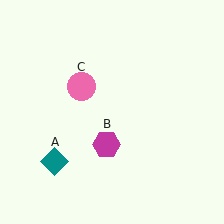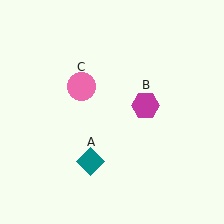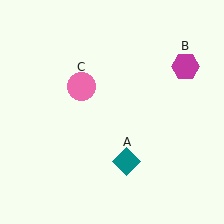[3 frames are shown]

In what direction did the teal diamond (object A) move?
The teal diamond (object A) moved right.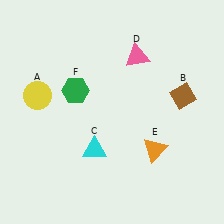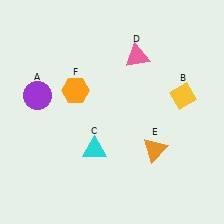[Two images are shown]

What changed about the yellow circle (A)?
In Image 1, A is yellow. In Image 2, it changed to purple.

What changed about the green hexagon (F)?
In Image 1, F is green. In Image 2, it changed to orange.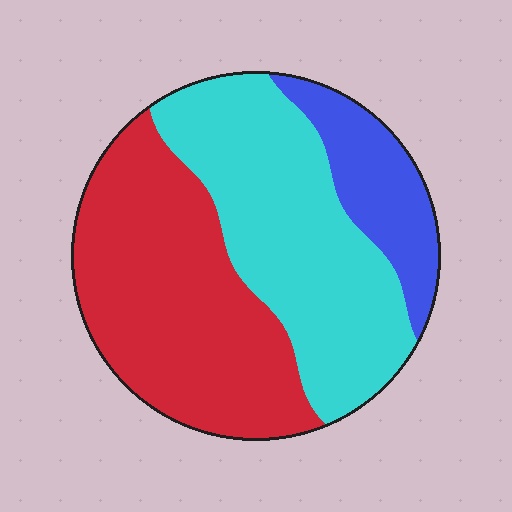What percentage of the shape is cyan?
Cyan takes up between a quarter and a half of the shape.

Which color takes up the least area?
Blue, at roughly 15%.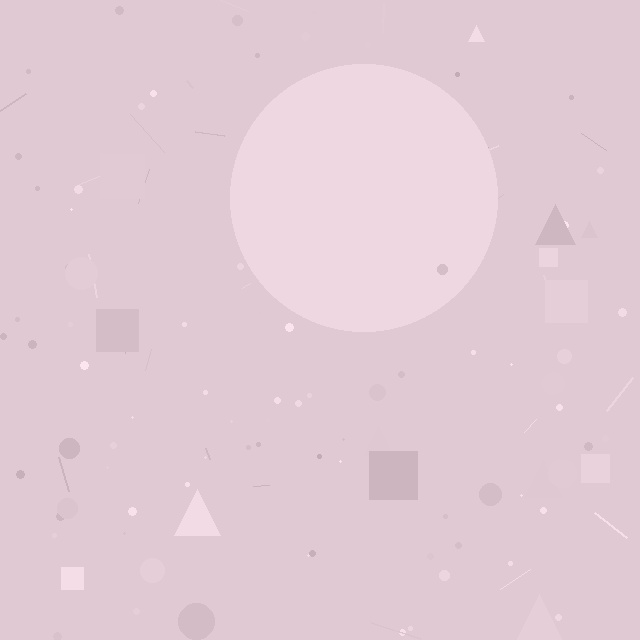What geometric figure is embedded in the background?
A circle is embedded in the background.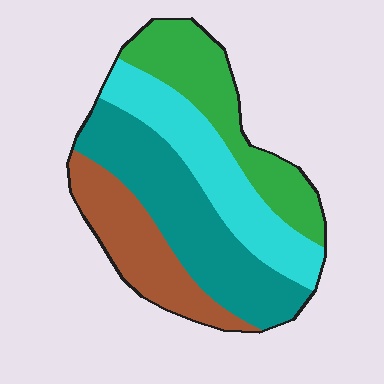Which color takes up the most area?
Teal, at roughly 30%.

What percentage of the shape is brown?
Brown covers roughly 20% of the shape.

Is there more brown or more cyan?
Cyan.